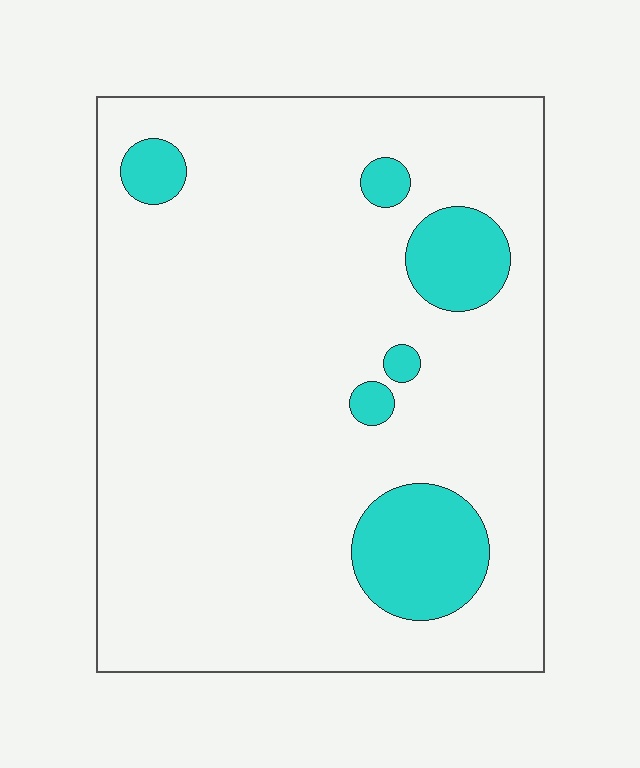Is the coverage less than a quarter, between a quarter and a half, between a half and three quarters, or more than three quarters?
Less than a quarter.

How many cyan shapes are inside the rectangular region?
6.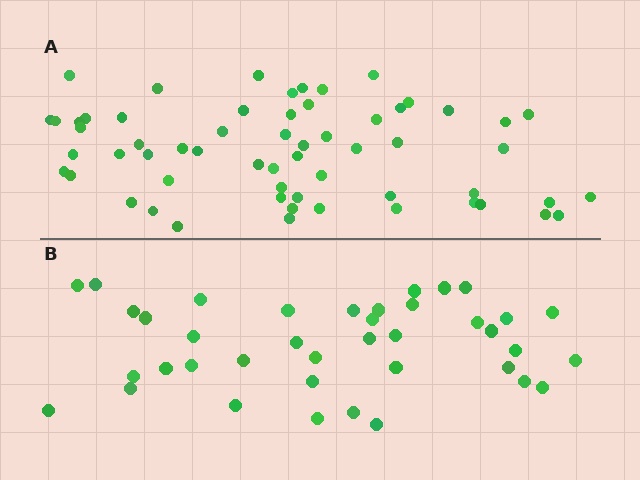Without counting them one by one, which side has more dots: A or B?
Region A (the top region) has more dots.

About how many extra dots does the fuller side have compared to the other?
Region A has approximately 20 more dots than region B.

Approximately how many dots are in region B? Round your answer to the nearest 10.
About 40 dots. (The exact count is 39, which rounds to 40.)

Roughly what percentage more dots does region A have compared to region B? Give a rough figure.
About 55% more.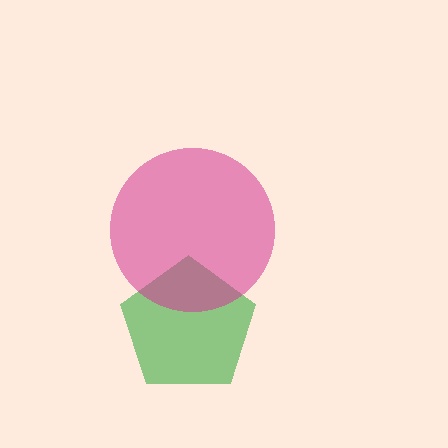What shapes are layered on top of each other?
The layered shapes are: a green pentagon, a magenta circle.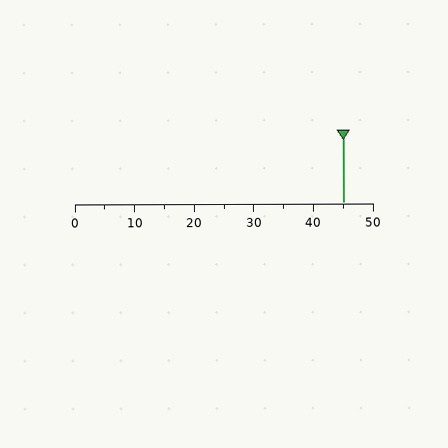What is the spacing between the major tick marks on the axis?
The major ticks are spaced 10 apart.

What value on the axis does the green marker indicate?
The marker indicates approximately 45.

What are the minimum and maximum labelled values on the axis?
The axis runs from 0 to 50.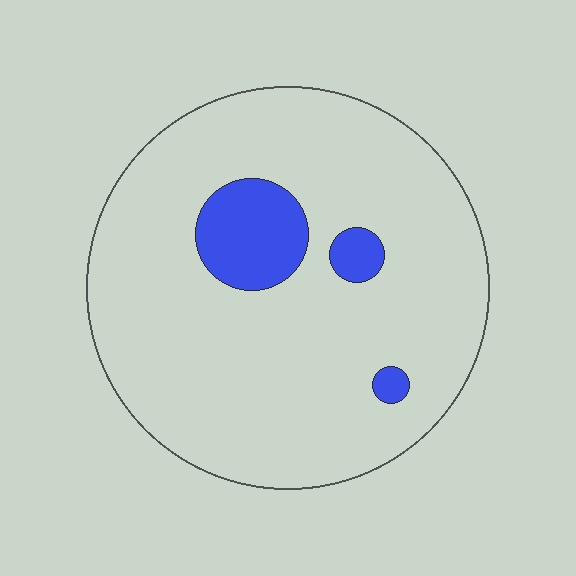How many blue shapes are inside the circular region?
3.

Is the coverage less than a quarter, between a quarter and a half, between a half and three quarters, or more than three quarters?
Less than a quarter.